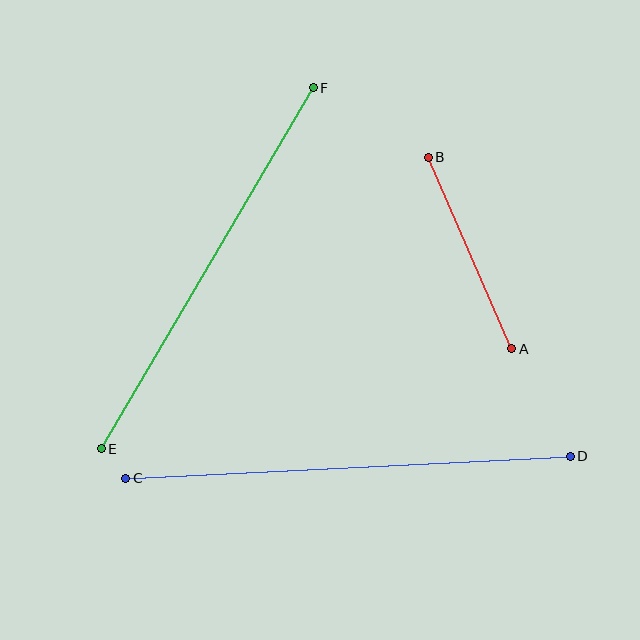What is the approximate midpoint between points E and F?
The midpoint is at approximately (207, 268) pixels.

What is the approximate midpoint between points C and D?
The midpoint is at approximately (348, 467) pixels.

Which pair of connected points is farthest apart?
Points C and D are farthest apart.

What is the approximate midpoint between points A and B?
The midpoint is at approximately (470, 253) pixels.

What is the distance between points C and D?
The distance is approximately 445 pixels.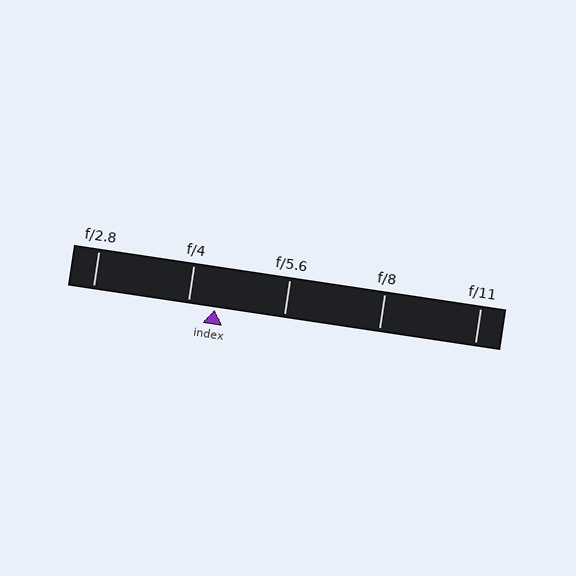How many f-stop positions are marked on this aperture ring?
There are 5 f-stop positions marked.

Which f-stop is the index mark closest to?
The index mark is closest to f/4.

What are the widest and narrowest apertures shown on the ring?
The widest aperture shown is f/2.8 and the narrowest is f/11.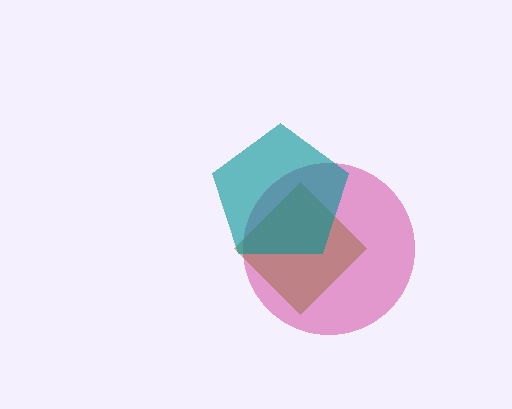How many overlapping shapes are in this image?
There are 3 overlapping shapes in the image.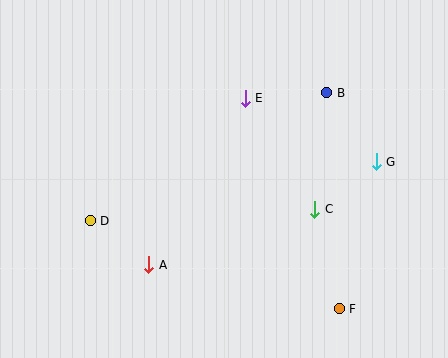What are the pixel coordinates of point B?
Point B is at (327, 93).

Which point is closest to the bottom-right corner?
Point F is closest to the bottom-right corner.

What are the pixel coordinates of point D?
Point D is at (90, 221).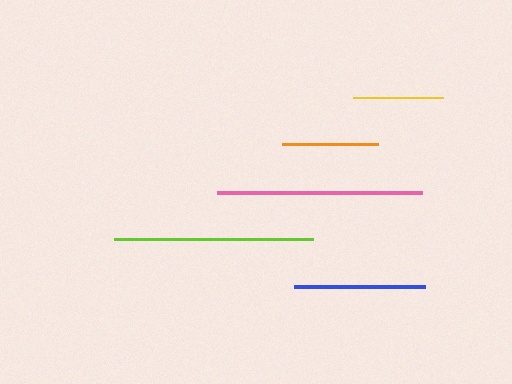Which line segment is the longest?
The pink line is the longest at approximately 205 pixels.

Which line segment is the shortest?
The yellow line is the shortest at approximately 90 pixels.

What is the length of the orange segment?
The orange segment is approximately 97 pixels long.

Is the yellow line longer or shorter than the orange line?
The orange line is longer than the yellow line.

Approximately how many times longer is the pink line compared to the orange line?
The pink line is approximately 2.1 times the length of the orange line.